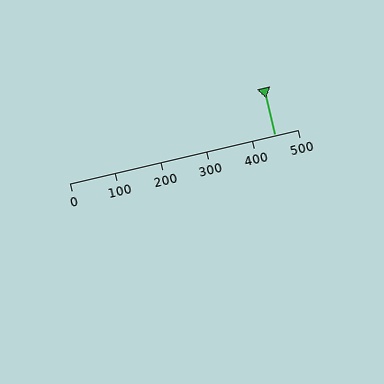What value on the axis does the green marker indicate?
The marker indicates approximately 450.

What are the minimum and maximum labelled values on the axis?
The axis runs from 0 to 500.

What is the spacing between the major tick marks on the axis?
The major ticks are spaced 100 apart.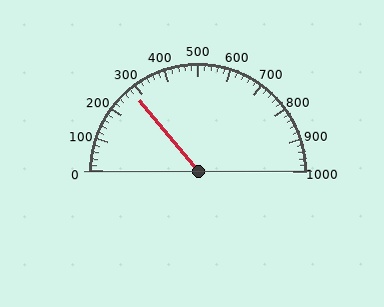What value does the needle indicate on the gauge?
The needle indicates approximately 280.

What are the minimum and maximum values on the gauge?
The gauge ranges from 0 to 1000.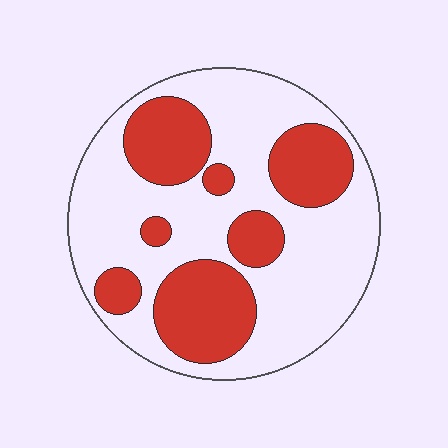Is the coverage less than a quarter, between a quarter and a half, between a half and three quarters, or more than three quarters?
Between a quarter and a half.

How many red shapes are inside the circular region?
7.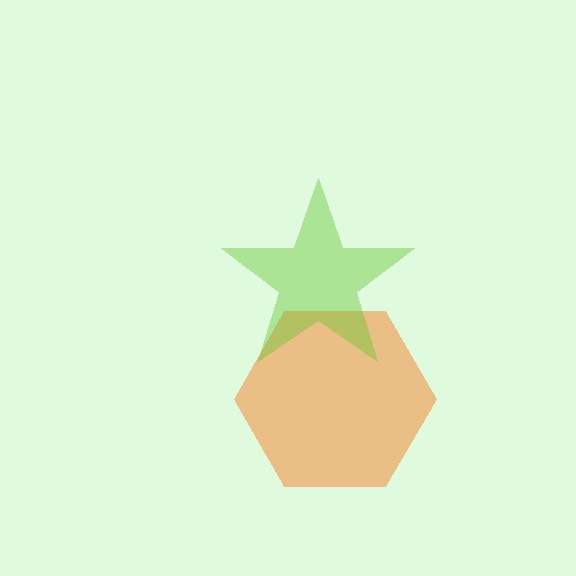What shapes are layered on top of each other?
The layered shapes are: an orange hexagon, a lime star.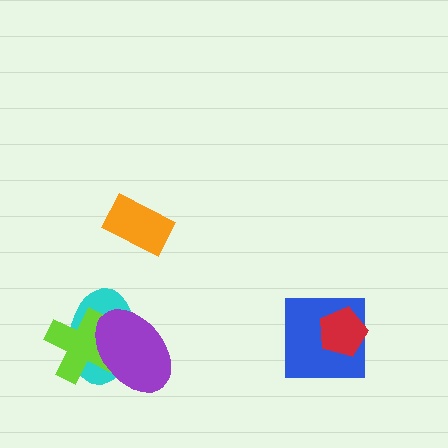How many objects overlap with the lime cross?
2 objects overlap with the lime cross.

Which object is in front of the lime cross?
The purple ellipse is in front of the lime cross.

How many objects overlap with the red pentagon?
1 object overlaps with the red pentagon.